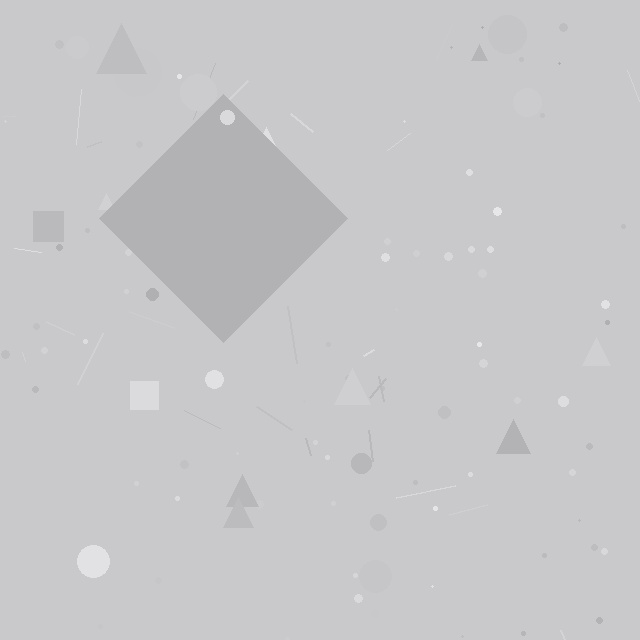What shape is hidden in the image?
A diamond is hidden in the image.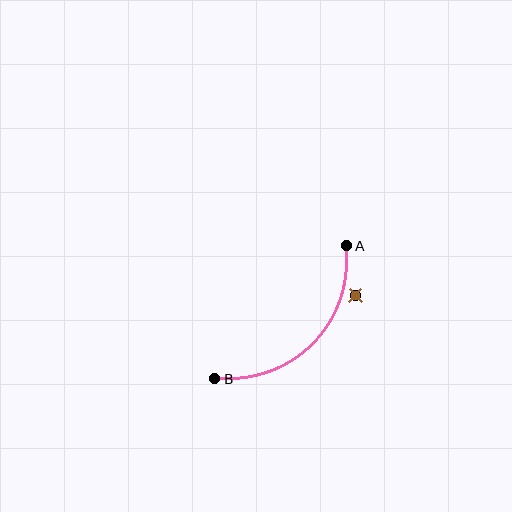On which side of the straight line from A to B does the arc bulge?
The arc bulges below and to the right of the straight line connecting A and B.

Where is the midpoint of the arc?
The arc midpoint is the point on the curve farthest from the straight line joining A and B. It sits below and to the right of that line.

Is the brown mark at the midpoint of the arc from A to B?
No — the brown mark does not lie on the arc at all. It sits slightly outside the curve.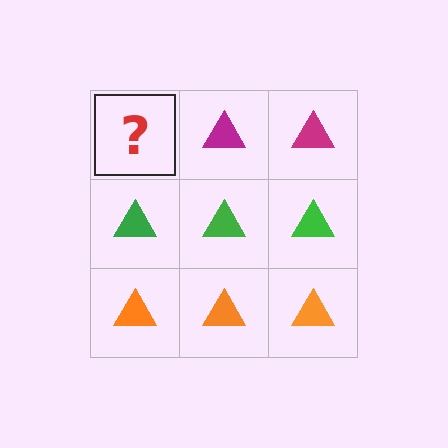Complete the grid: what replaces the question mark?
The question mark should be replaced with a magenta triangle.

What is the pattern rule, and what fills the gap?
The rule is that each row has a consistent color. The gap should be filled with a magenta triangle.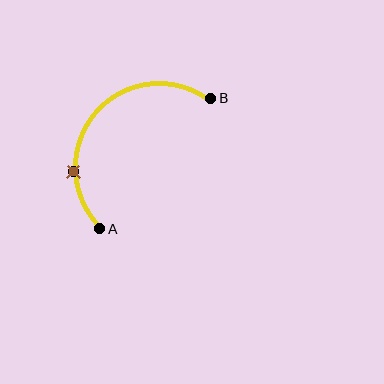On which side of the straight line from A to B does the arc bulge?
The arc bulges above and to the left of the straight line connecting A and B.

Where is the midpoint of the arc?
The arc midpoint is the point on the curve farthest from the straight line joining A and B. It sits above and to the left of that line.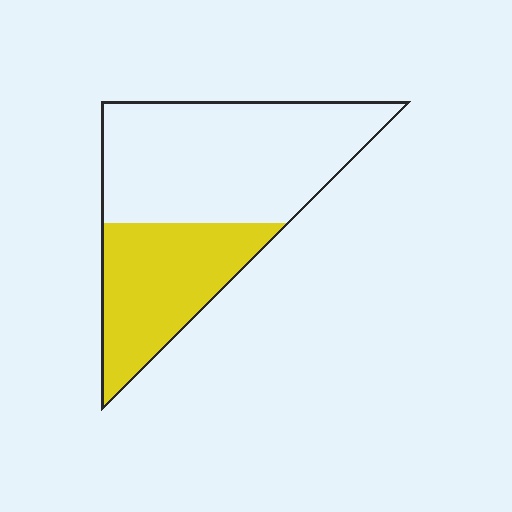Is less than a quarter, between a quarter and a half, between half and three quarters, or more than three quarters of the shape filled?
Between a quarter and a half.